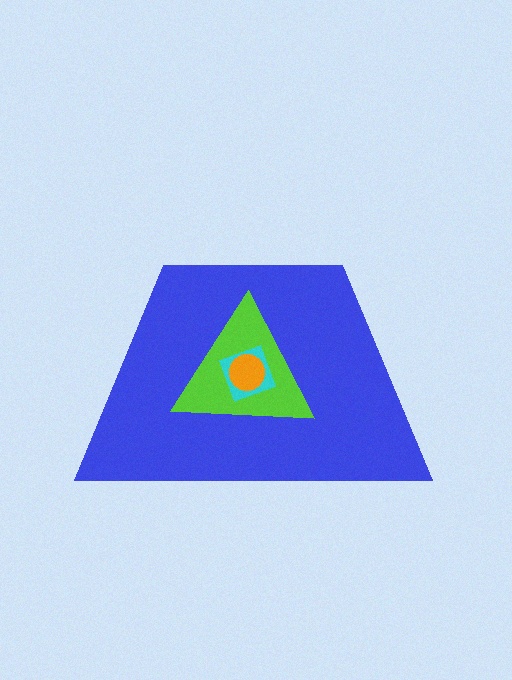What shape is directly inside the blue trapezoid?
The lime triangle.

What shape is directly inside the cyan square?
The orange circle.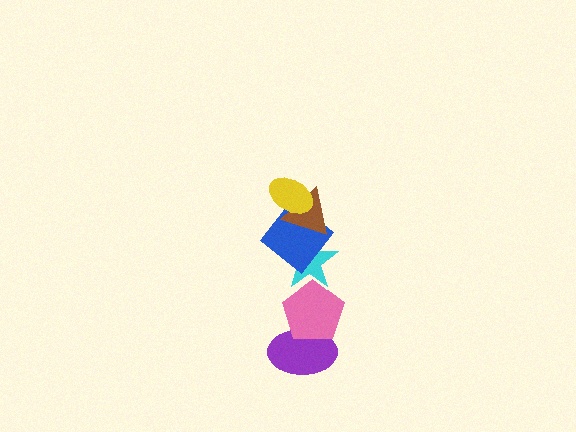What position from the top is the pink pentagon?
The pink pentagon is 5th from the top.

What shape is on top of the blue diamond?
The brown triangle is on top of the blue diamond.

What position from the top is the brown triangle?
The brown triangle is 2nd from the top.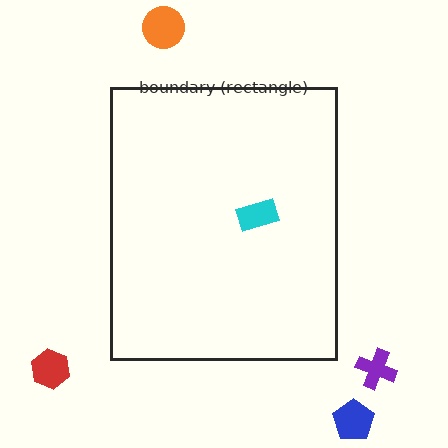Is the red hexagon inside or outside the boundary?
Outside.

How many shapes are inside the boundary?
1 inside, 4 outside.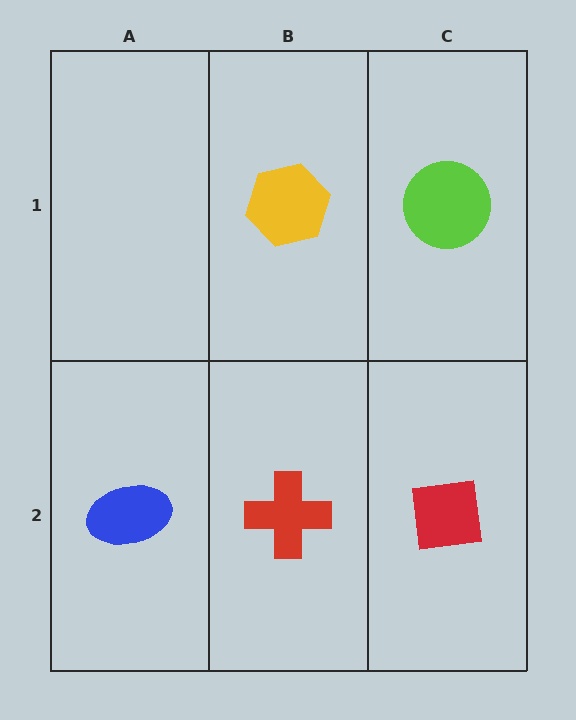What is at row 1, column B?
A yellow hexagon.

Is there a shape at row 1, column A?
No, that cell is empty.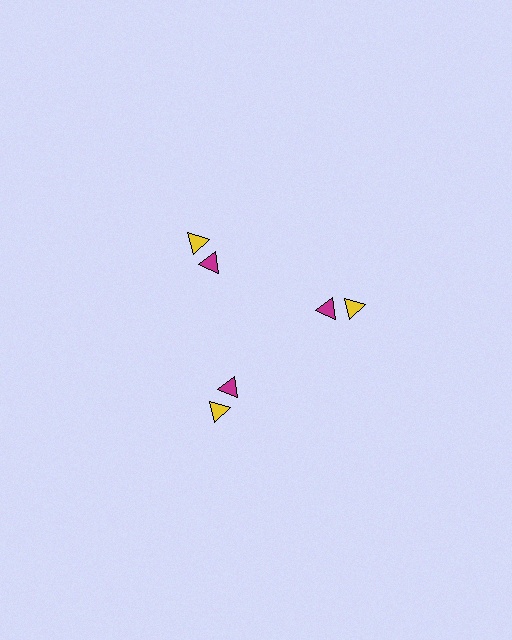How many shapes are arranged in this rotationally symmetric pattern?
There are 6 shapes, arranged in 3 groups of 2.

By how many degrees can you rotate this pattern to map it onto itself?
The pattern maps onto itself every 120 degrees of rotation.